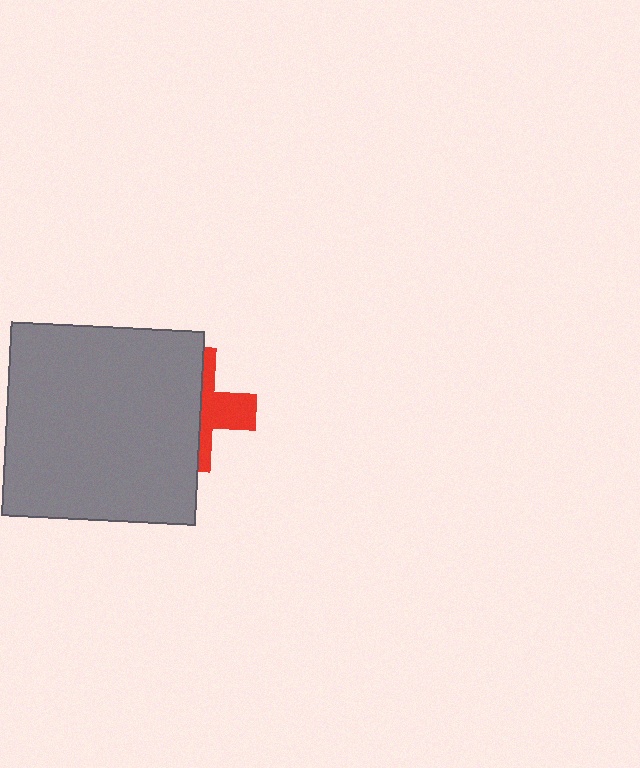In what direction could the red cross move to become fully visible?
The red cross could move right. That would shift it out from behind the gray square entirely.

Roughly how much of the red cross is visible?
A small part of it is visible (roughly 38%).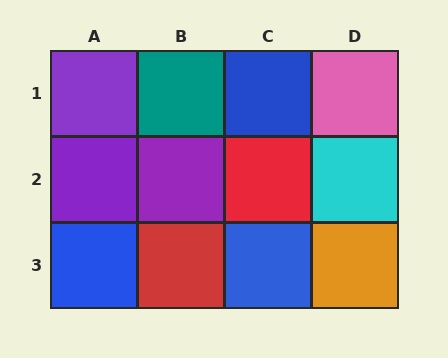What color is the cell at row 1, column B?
Teal.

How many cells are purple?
3 cells are purple.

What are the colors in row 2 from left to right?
Purple, purple, red, cyan.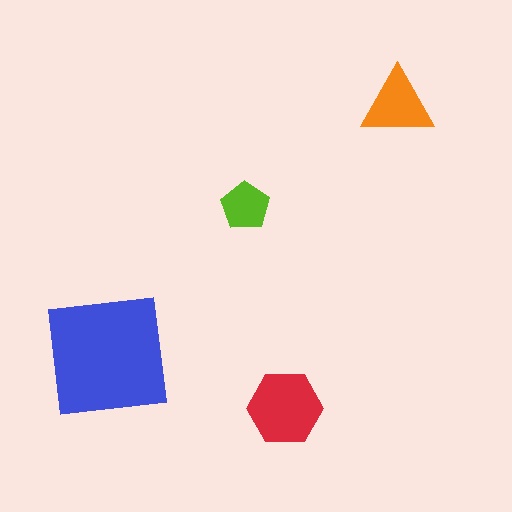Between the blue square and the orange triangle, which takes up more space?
The blue square.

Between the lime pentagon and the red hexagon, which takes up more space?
The red hexagon.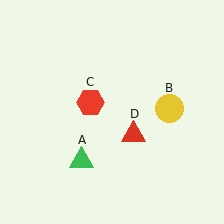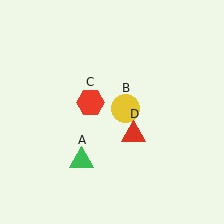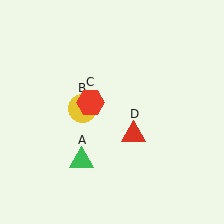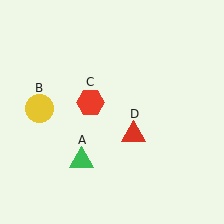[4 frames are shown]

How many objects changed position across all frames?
1 object changed position: yellow circle (object B).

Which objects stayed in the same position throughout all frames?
Green triangle (object A) and red hexagon (object C) and red triangle (object D) remained stationary.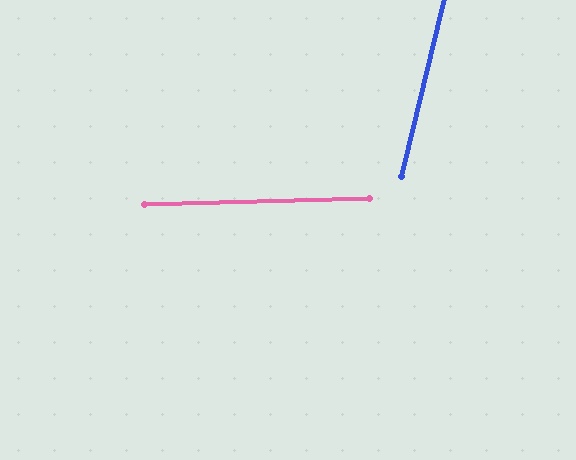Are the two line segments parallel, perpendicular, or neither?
Neither parallel nor perpendicular — they differ by about 75°.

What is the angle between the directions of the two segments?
Approximately 75 degrees.